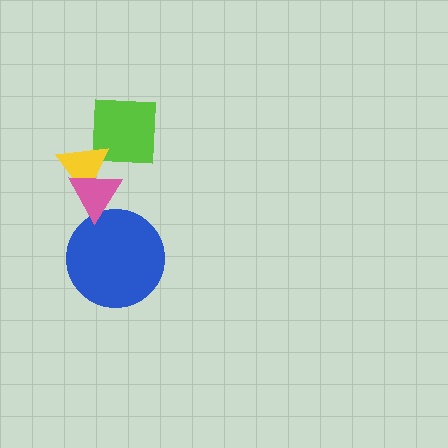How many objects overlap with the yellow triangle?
2 objects overlap with the yellow triangle.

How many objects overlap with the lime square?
1 object overlaps with the lime square.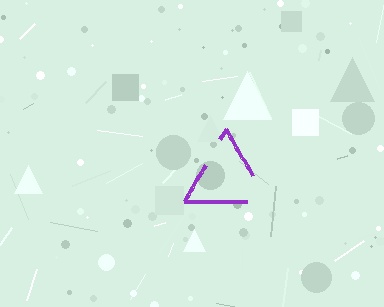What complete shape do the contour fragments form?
The contour fragments form a triangle.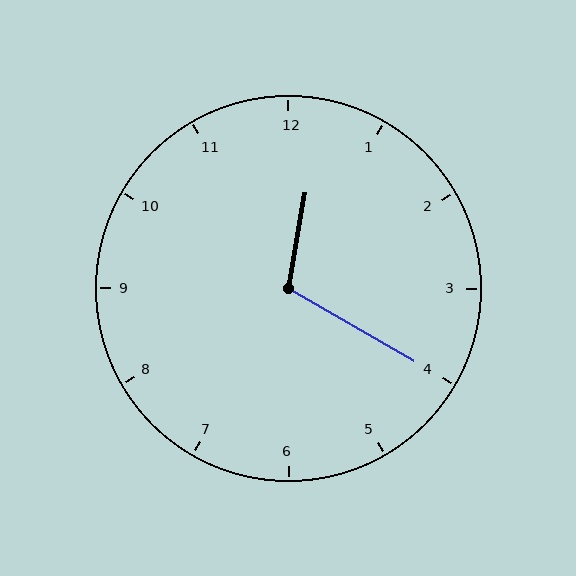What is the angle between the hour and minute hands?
Approximately 110 degrees.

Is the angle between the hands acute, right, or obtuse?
It is obtuse.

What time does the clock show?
12:20.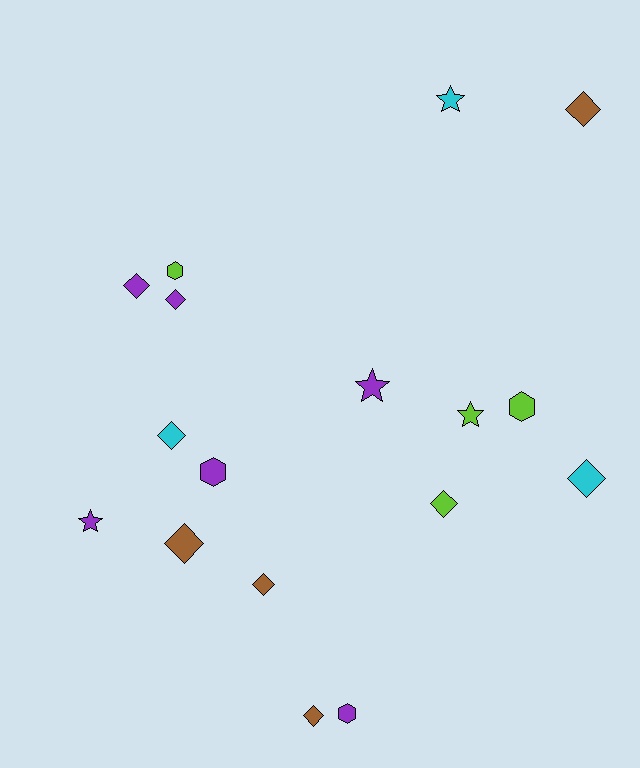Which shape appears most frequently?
Diamond, with 9 objects.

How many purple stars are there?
There are 2 purple stars.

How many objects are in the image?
There are 17 objects.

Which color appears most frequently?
Purple, with 6 objects.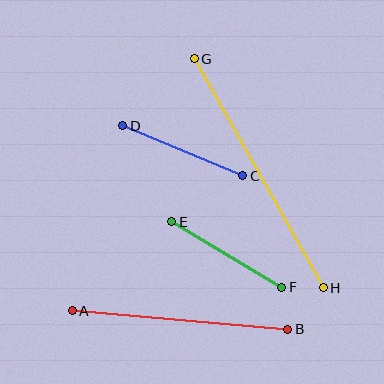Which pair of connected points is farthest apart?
Points G and H are farthest apart.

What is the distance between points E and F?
The distance is approximately 128 pixels.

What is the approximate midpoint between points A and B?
The midpoint is at approximately (180, 320) pixels.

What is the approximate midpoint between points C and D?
The midpoint is at approximately (183, 151) pixels.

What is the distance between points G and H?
The distance is approximately 262 pixels.